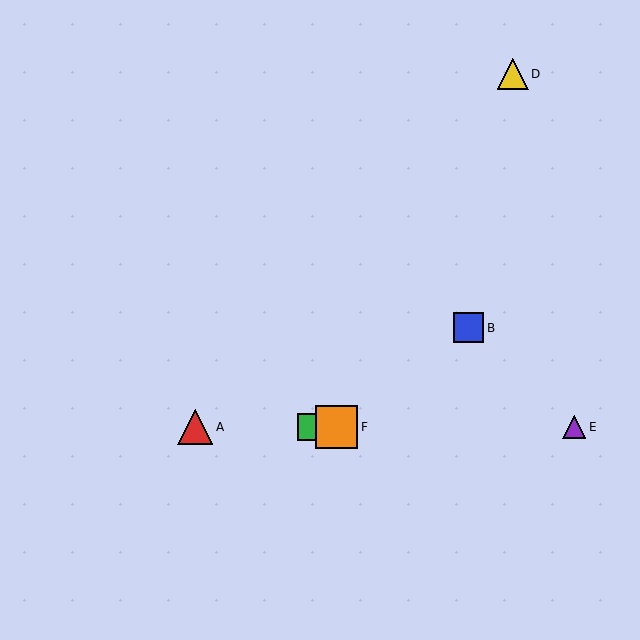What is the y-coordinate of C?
Object C is at y≈427.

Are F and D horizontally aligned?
No, F is at y≈427 and D is at y≈74.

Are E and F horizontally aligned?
Yes, both are at y≈427.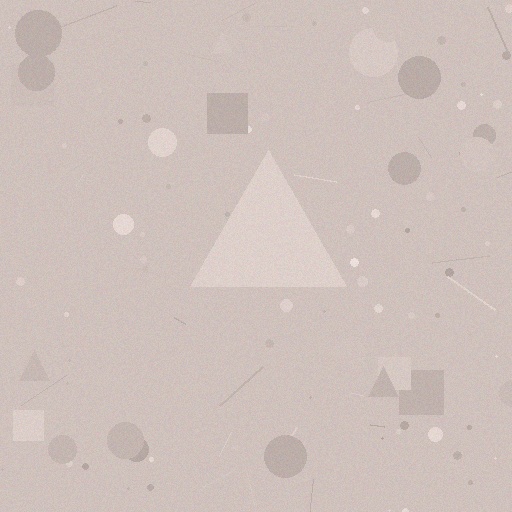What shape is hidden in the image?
A triangle is hidden in the image.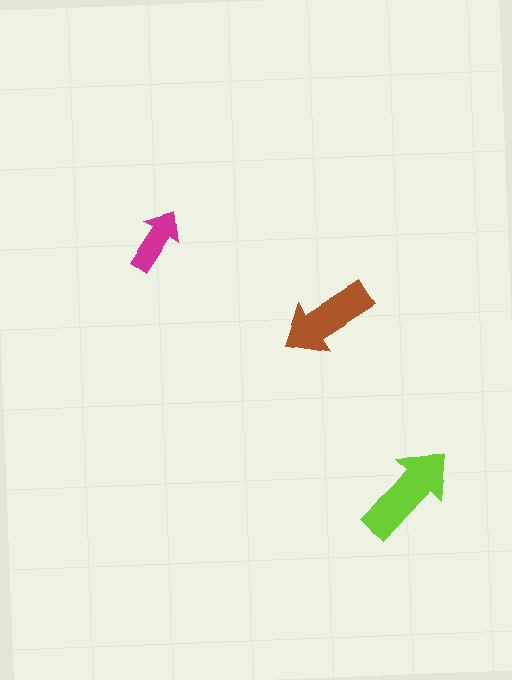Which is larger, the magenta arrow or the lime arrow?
The lime one.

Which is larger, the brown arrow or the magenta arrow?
The brown one.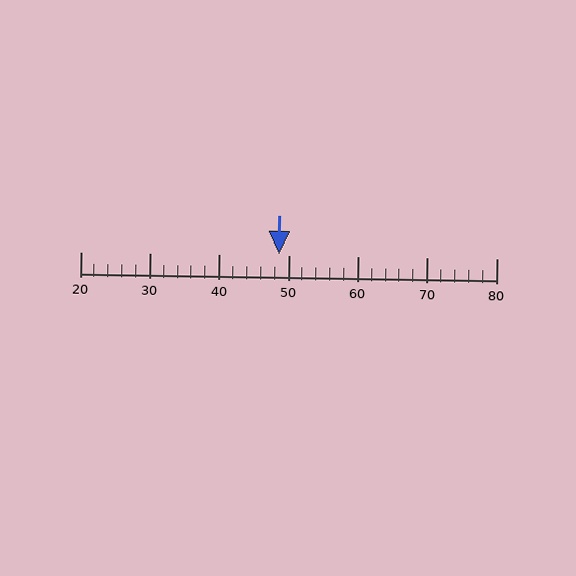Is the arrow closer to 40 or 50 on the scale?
The arrow is closer to 50.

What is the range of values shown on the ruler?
The ruler shows values from 20 to 80.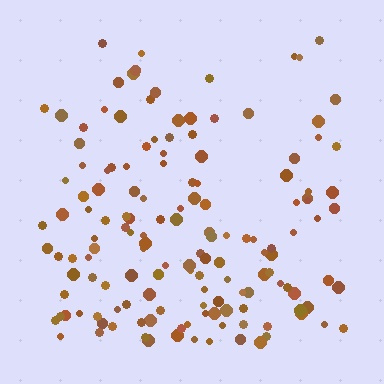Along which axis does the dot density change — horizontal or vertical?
Vertical.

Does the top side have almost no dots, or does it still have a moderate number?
Still a moderate number, just noticeably fewer than the bottom.